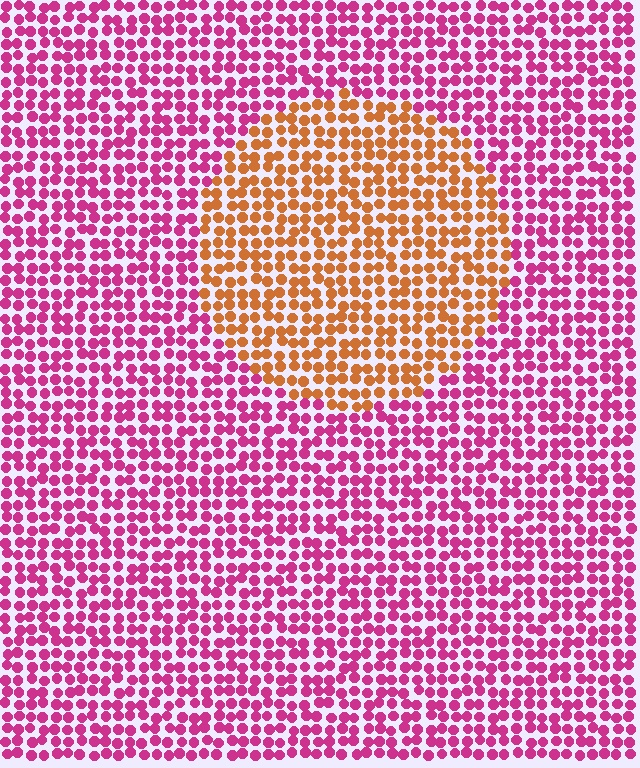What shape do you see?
I see a circle.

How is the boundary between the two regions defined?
The boundary is defined purely by a slight shift in hue (about 60 degrees). Spacing, size, and orientation are identical on both sides.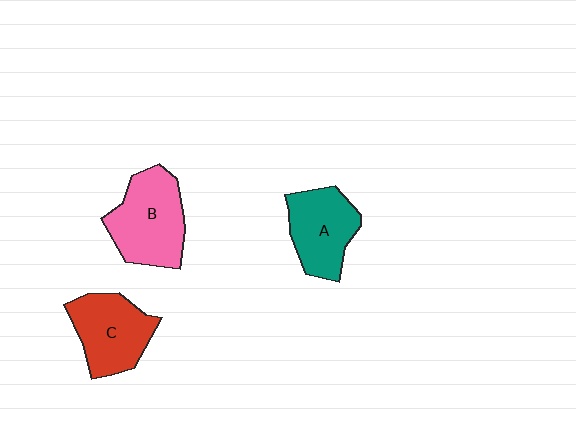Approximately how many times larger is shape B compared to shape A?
Approximately 1.2 times.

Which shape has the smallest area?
Shape A (teal).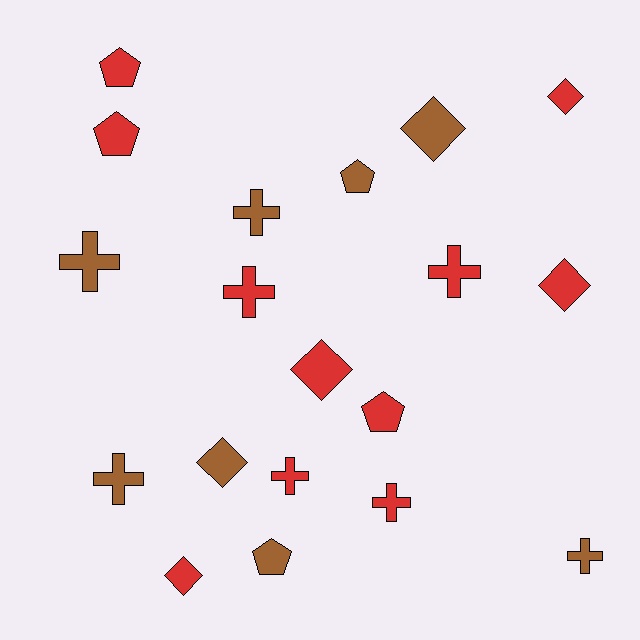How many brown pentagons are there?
There are 2 brown pentagons.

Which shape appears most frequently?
Cross, with 8 objects.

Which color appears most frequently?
Red, with 11 objects.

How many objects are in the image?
There are 19 objects.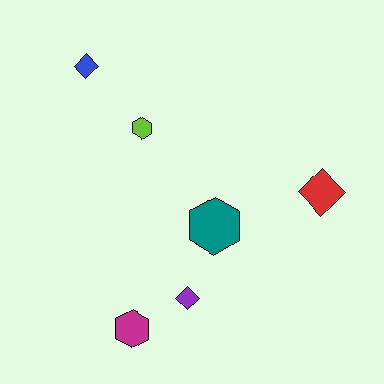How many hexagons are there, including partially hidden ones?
There are 3 hexagons.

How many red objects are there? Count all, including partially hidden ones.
There is 1 red object.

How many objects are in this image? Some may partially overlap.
There are 6 objects.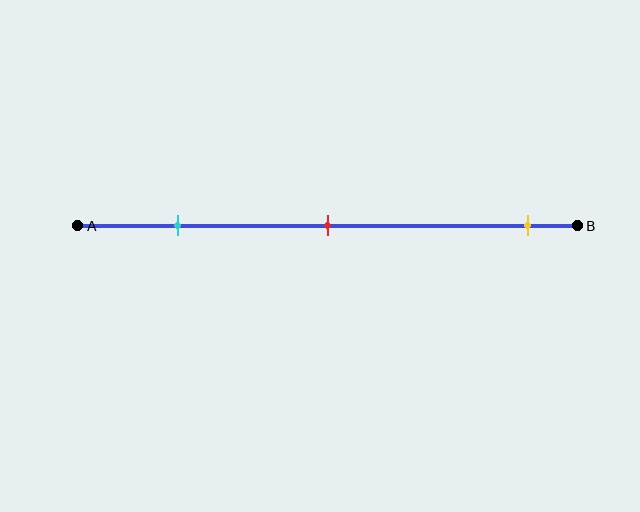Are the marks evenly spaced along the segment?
No, the marks are not evenly spaced.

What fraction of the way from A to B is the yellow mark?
The yellow mark is approximately 90% (0.9) of the way from A to B.